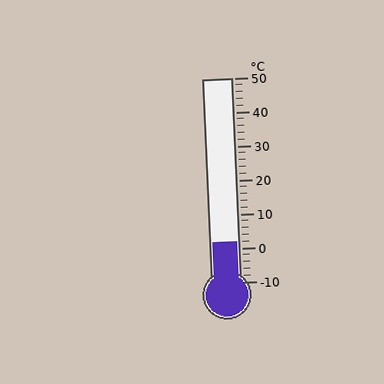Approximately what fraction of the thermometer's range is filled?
The thermometer is filled to approximately 20% of its range.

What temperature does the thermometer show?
The thermometer shows approximately 2°C.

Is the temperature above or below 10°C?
The temperature is below 10°C.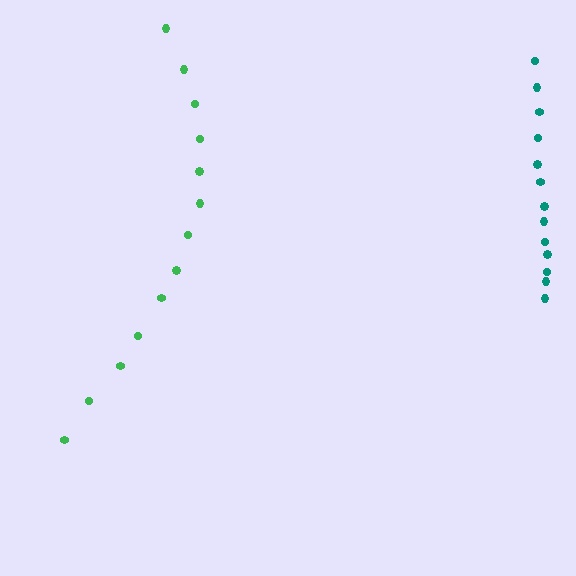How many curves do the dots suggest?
There are 2 distinct paths.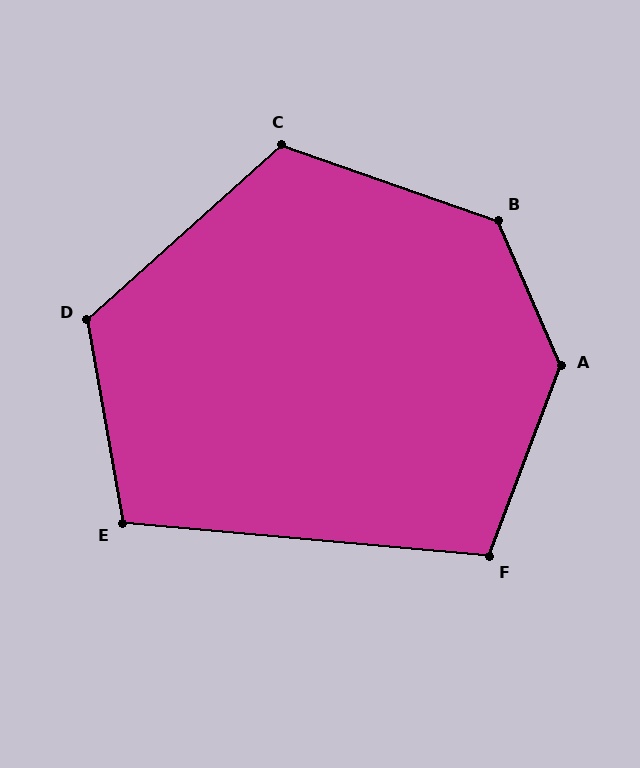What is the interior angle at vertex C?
Approximately 119 degrees (obtuse).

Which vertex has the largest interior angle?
A, at approximately 136 degrees.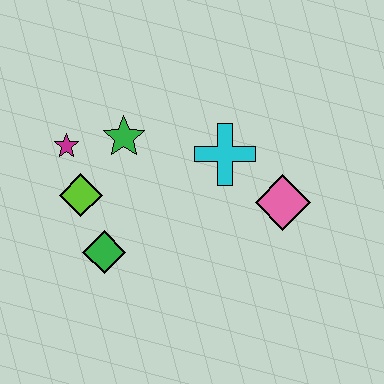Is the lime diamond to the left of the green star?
Yes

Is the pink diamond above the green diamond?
Yes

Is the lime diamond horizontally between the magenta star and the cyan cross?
Yes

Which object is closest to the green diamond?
The lime diamond is closest to the green diamond.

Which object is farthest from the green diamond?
The pink diamond is farthest from the green diamond.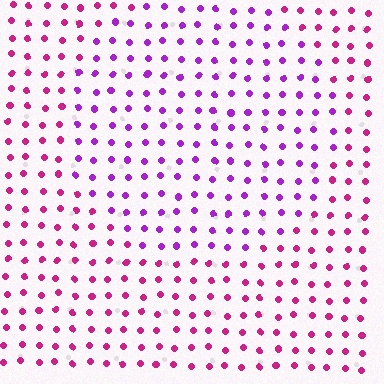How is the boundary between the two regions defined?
The boundary is defined purely by a slight shift in hue (about 36 degrees). Spacing, size, and orientation are identical on both sides.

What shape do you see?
I see a circle.